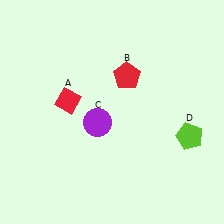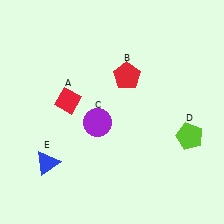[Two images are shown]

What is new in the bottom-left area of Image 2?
A blue triangle (E) was added in the bottom-left area of Image 2.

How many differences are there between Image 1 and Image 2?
There is 1 difference between the two images.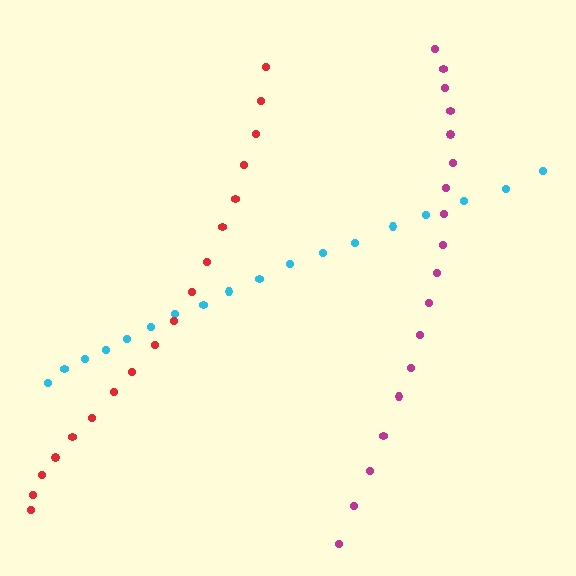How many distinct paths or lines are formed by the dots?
There are 3 distinct paths.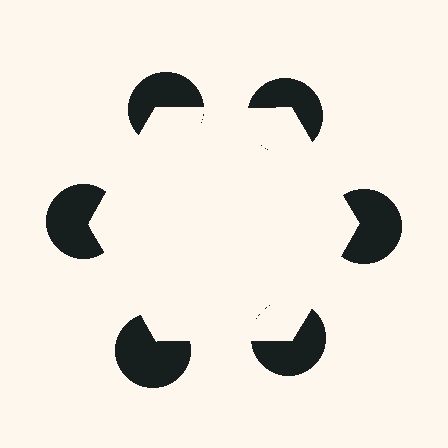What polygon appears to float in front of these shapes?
An illusory hexagon — its edges are inferred from the aligned wedge cuts in the pac-man discs, not physically drawn.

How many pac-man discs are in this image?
There are 6 — one at each vertex of the illusory hexagon.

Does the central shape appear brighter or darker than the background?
It typically appears slightly brighter than the background, even though no actual brightness change is drawn.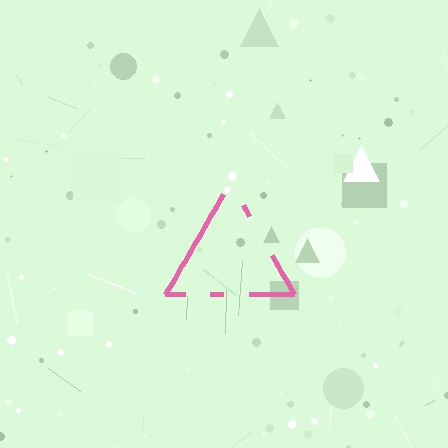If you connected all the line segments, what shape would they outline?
They would outline a triangle.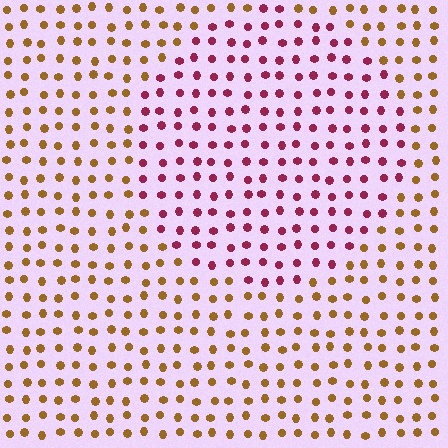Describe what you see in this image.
The image is filled with small brown elements in a uniform arrangement. A circle-shaped region is visible where the elements are tinted to a slightly different hue, forming a subtle color boundary.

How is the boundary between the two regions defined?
The boundary is defined purely by a slight shift in hue (about 59 degrees). Spacing, size, and orientation are identical on both sides.